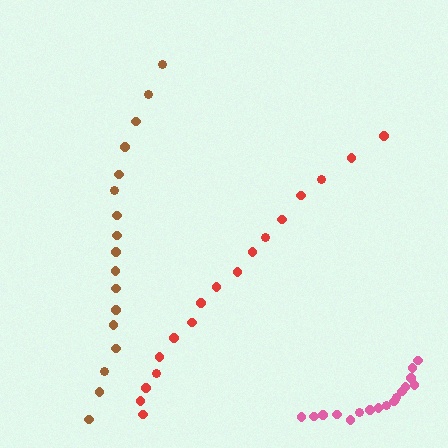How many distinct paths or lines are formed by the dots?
There are 3 distinct paths.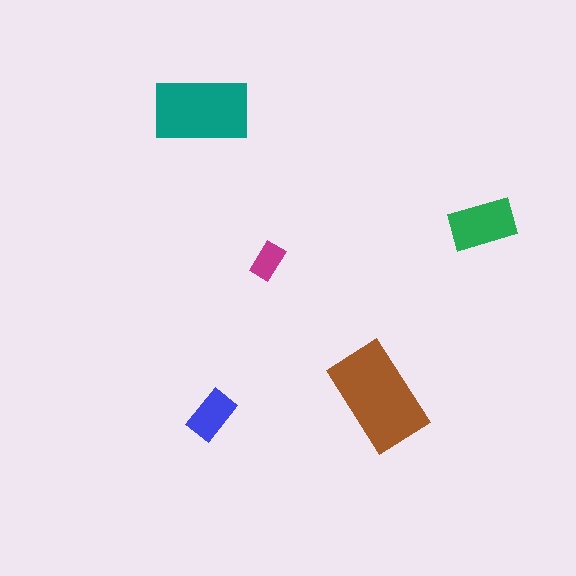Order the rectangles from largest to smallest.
the brown one, the teal one, the green one, the blue one, the magenta one.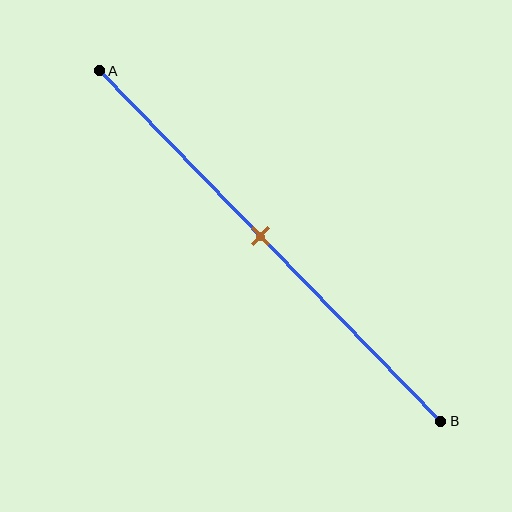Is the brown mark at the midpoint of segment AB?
Yes, the mark is approximately at the midpoint.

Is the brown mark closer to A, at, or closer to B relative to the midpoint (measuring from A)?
The brown mark is approximately at the midpoint of segment AB.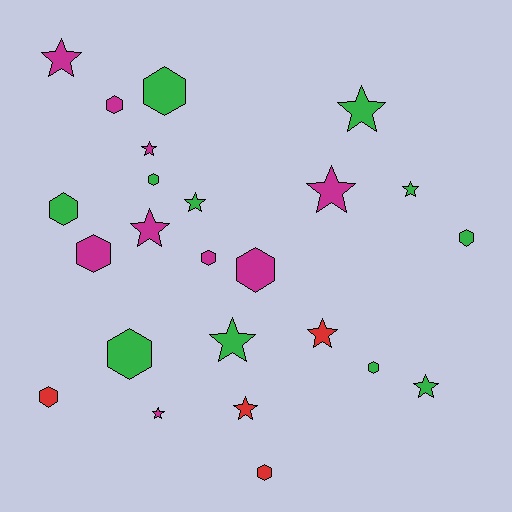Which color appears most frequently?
Green, with 11 objects.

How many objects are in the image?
There are 24 objects.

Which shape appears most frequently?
Star, with 12 objects.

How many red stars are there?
There are 2 red stars.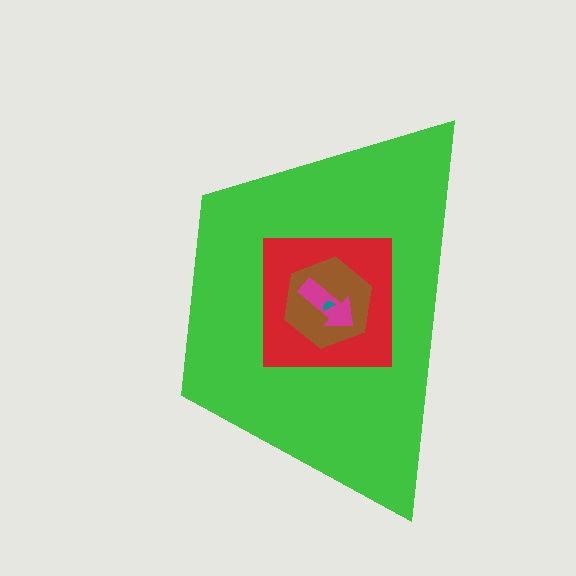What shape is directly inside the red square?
The brown hexagon.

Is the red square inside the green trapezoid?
Yes.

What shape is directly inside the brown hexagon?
The magenta arrow.